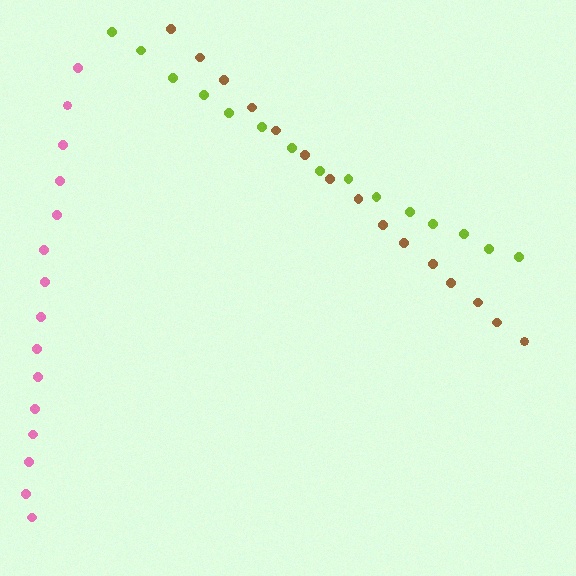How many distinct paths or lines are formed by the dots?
There are 3 distinct paths.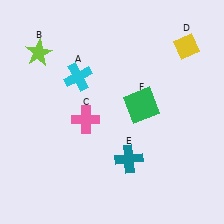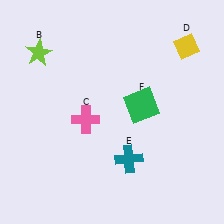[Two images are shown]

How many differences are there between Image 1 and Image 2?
There is 1 difference between the two images.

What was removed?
The cyan cross (A) was removed in Image 2.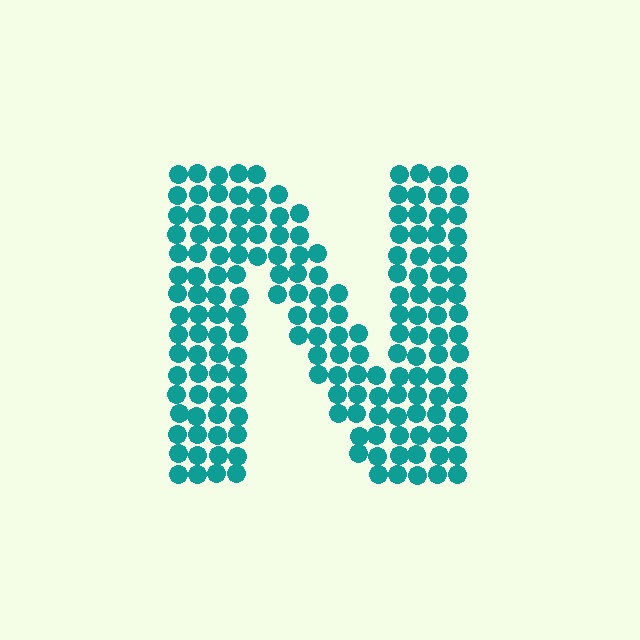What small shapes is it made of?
It is made of small circles.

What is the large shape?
The large shape is the letter N.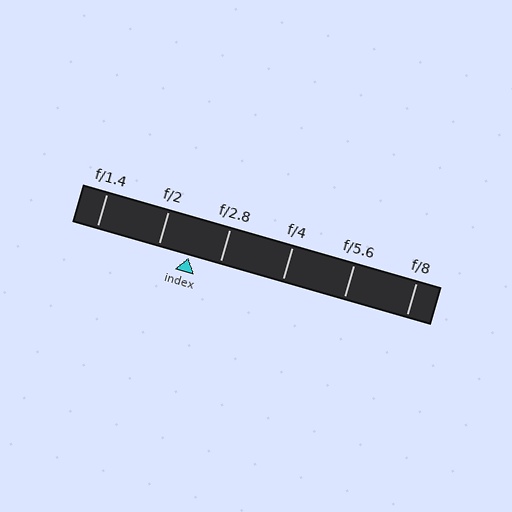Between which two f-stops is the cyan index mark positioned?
The index mark is between f/2 and f/2.8.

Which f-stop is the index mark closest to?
The index mark is closest to f/2.8.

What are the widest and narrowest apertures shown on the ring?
The widest aperture shown is f/1.4 and the narrowest is f/8.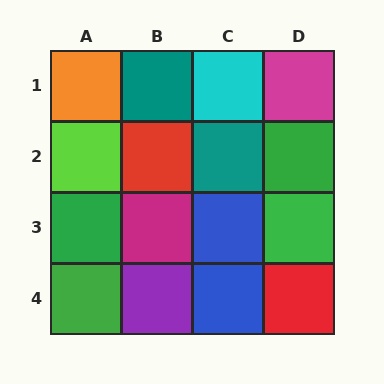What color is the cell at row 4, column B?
Purple.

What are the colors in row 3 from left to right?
Green, magenta, blue, green.